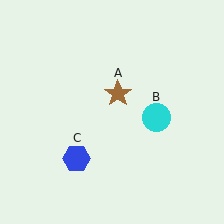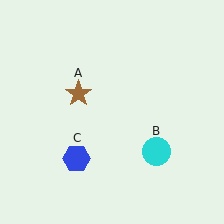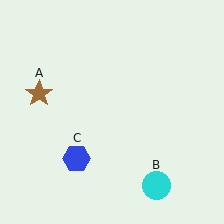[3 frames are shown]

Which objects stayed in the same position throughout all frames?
Blue hexagon (object C) remained stationary.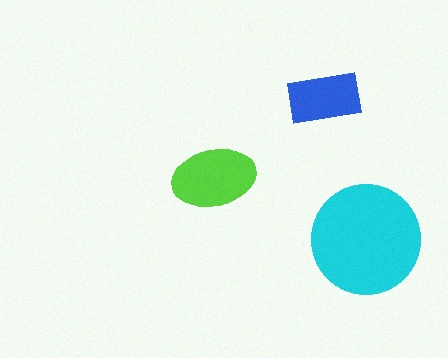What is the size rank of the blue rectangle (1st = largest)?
3rd.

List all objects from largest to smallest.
The cyan circle, the lime ellipse, the blue rectangle.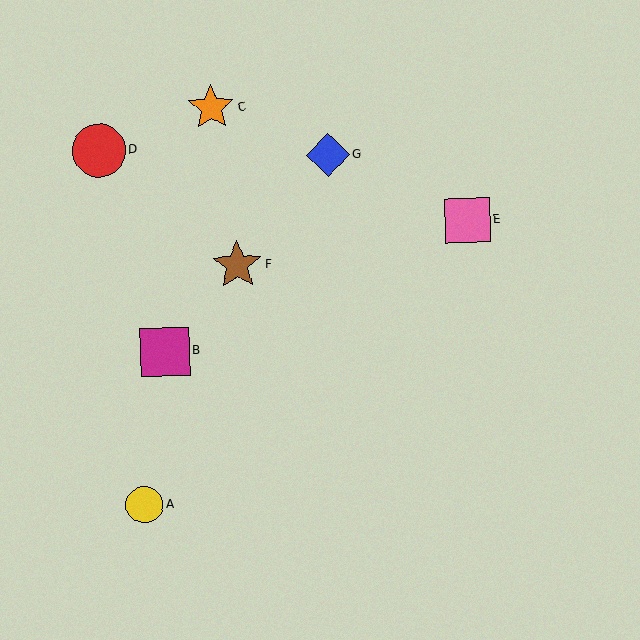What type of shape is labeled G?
Shape G is a blue diamond.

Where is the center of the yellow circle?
The center of the yellow circle is at (145, 505).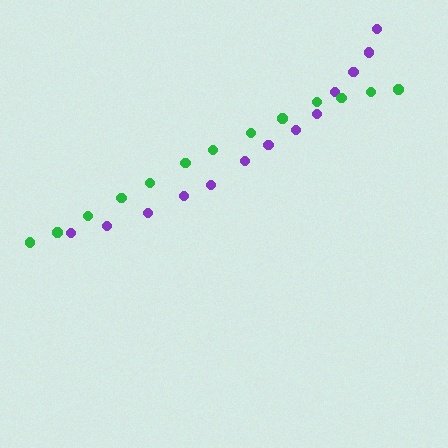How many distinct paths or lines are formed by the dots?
There are 2 distinct paths.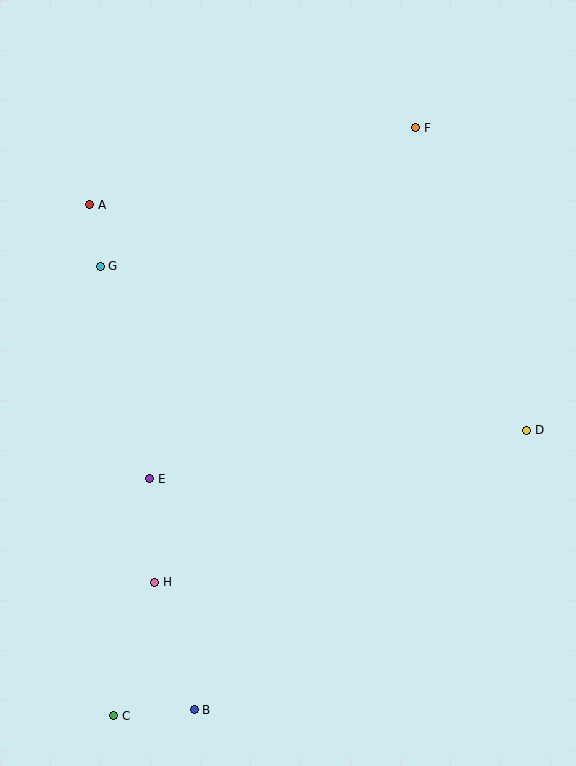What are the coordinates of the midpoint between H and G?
The midpoint between H and G is at (128, 424).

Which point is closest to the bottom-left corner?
Point C is closest to the bottom-left corner.